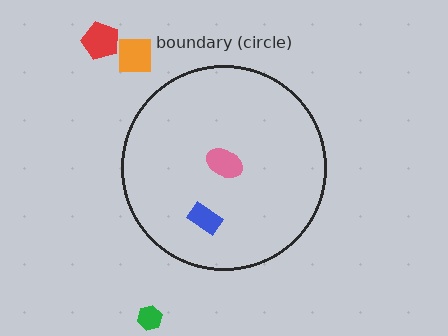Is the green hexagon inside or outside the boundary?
Outside.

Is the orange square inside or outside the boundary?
Outside.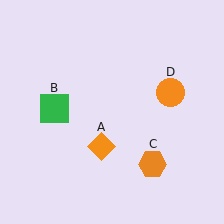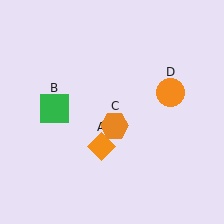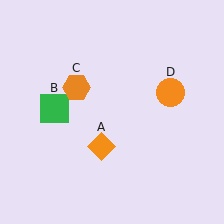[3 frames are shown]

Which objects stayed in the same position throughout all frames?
Orange diamond (object A) and green square (object B) and orange circle (object D) remained stationary.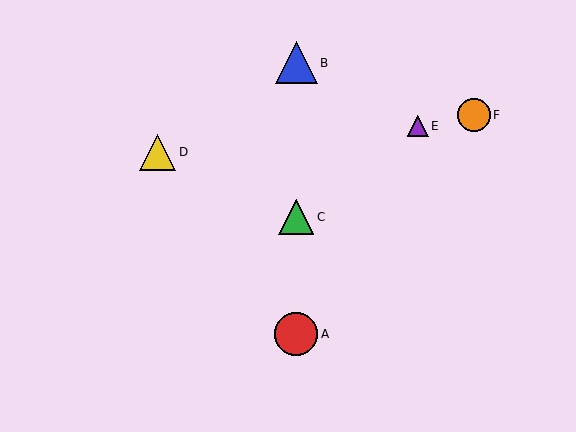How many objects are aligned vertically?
3 objects (A, B, C) are aligned vertically.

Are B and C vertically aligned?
Yes, both are at x≈296.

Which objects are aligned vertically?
Objects A, B, C are aligned vertically.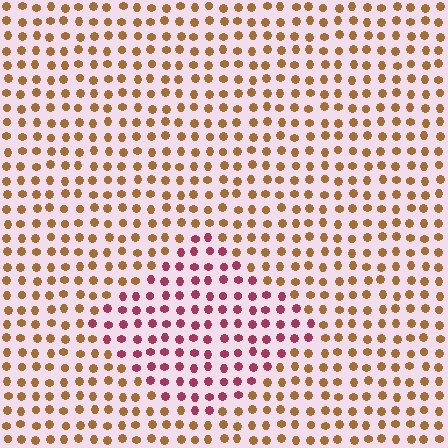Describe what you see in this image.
The image is filled with small brown elements in a uniform arrangement. A diamond-shaped region is visible where the elements are tinted to a slightly different hue, forming a subtle color boundary.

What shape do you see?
I see a diamond.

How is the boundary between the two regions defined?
The boundary is defined purely by a slight shift in hue (about 52 degrees). Spacing, size, and orientation are identical on both sides.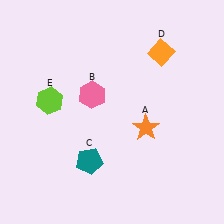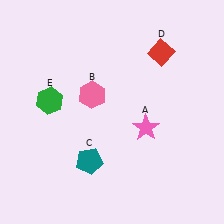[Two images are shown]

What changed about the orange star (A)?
In Image 1, A is orange. In Image 2, it changed to pink.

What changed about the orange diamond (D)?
In Image 1, D is orange. In Image 2, it changed to red.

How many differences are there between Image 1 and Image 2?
There are 3 differences between the two images.